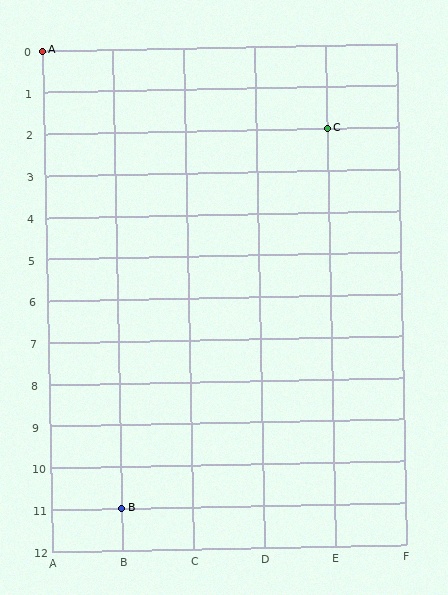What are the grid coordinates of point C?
Point C is at grid coordinates (E, 2).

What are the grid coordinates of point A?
Point A is at grid coordinates (A, 0).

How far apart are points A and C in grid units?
Points A and C are 4 columns and 2 rows apart (about 4.5 grid units diagonally).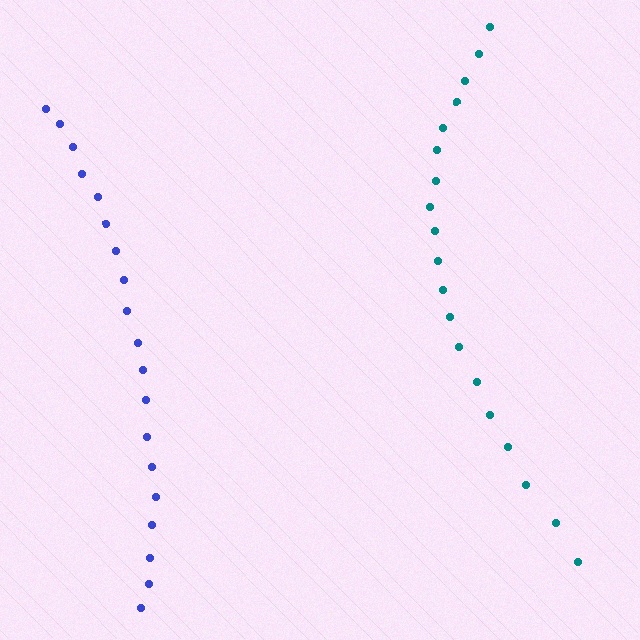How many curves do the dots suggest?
There are 2 distinct paths.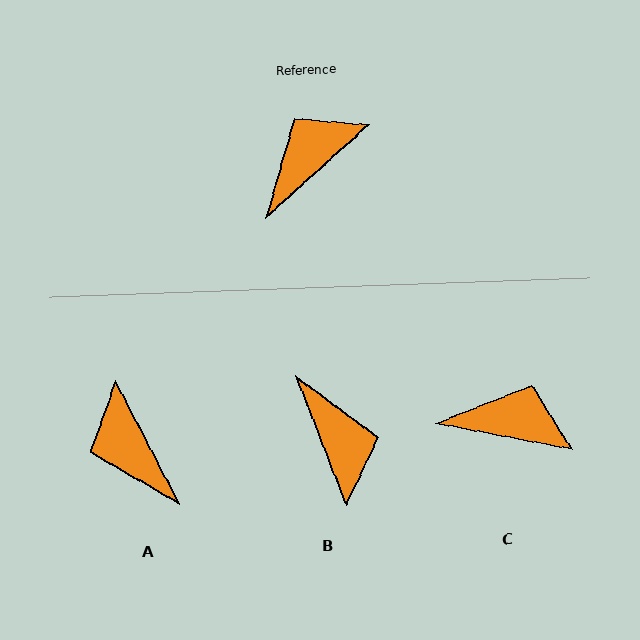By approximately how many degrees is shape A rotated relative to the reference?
Approximately 76 degrees counter-clockwise.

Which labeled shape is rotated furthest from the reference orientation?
B, about 111 degrees away.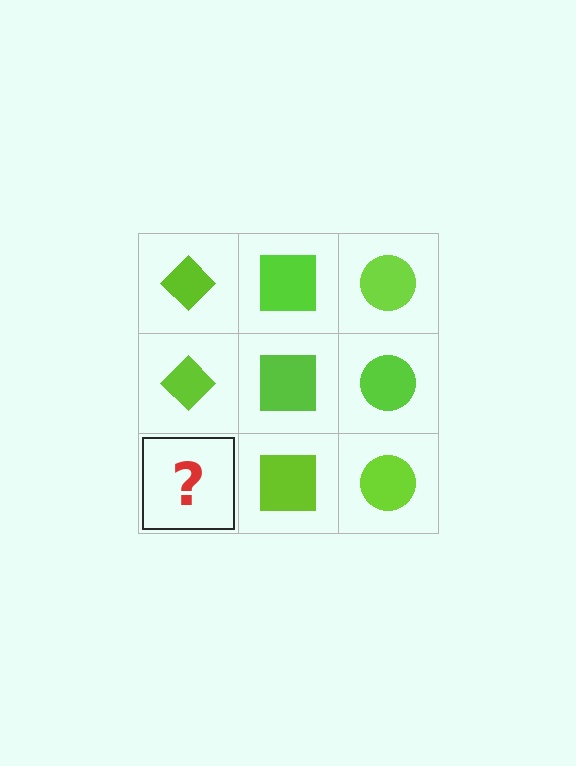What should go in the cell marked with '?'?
The missing cell should contain a lime diamond.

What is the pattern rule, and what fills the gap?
The rule is that each column has a consistent shape. The gap should be filled with a lime diamond.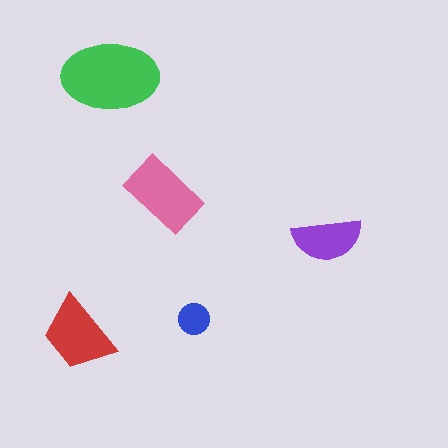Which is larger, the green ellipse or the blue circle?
The green ellipse.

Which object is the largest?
The green ellipse.